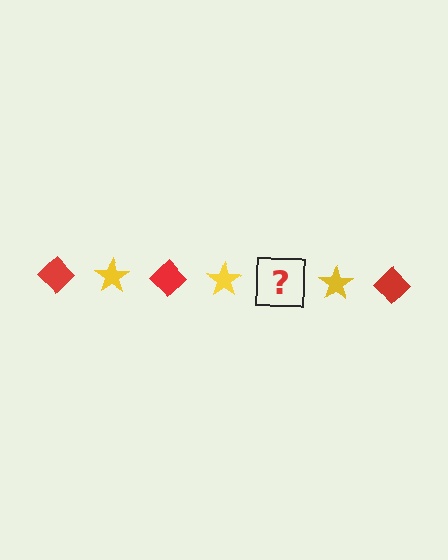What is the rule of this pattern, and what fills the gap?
The rule is that the pattern alternates between red diamond and yellow star. The gap should be filled with a red diamond.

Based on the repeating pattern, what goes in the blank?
The blank should be a red diamond.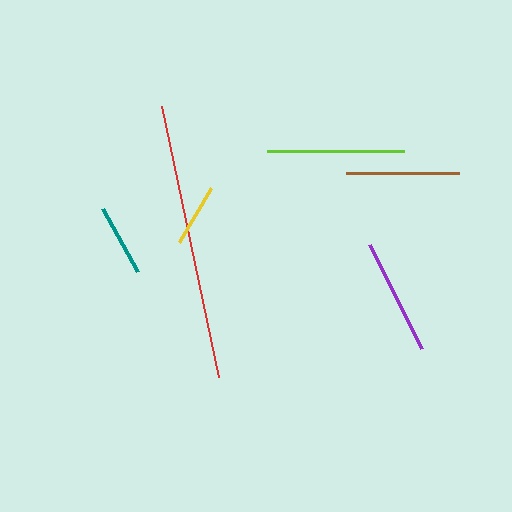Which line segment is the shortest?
The yellow line is the shortest at approximately 63 pixels.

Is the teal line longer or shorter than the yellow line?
The teal line is longer than the yellow line.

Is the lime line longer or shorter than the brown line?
The lime line is longer than the brown line.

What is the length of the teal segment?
The teal segment is approximately 72 pixels long.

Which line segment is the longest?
The red line is the longest at approximately 276 pixels.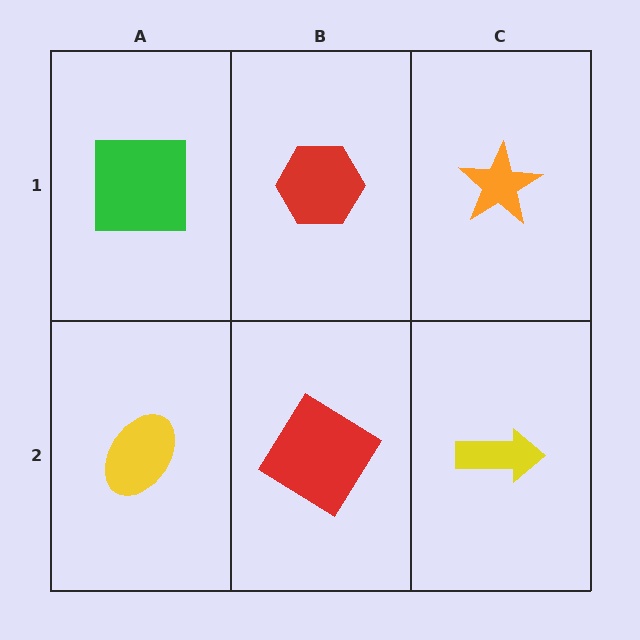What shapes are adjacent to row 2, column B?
A red hexagon (row 1, column B), a yellow ellipse (row 2, column A), a yellow arrow (row 2, column C).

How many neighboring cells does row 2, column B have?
3.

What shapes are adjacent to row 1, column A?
A yellow ellipse (row 2, column A), a red hexagon (row 1, column B).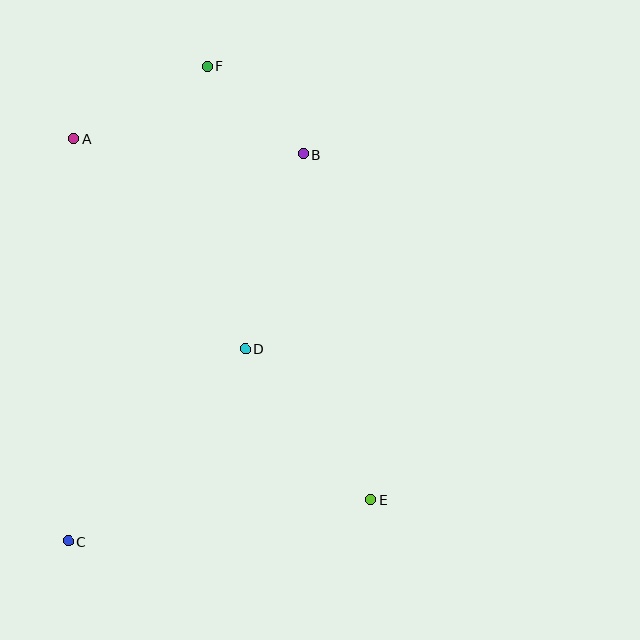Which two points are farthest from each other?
Points C and F are farthest from each other.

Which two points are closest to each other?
Points B and F are closest to each other.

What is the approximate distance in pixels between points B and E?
The distance between B and E is approximately 352 pixels.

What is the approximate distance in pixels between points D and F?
The distance between D and F is approximately 285 pixels.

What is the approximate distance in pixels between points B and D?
The distance between B and D is approximately 203 pixels.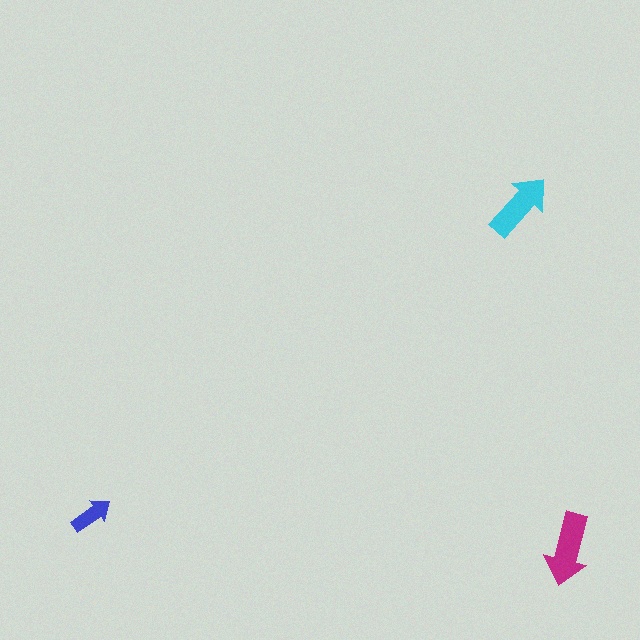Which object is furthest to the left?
The blue arrow is leftmost.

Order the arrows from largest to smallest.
the magenta one, the cyan one, the blue one.